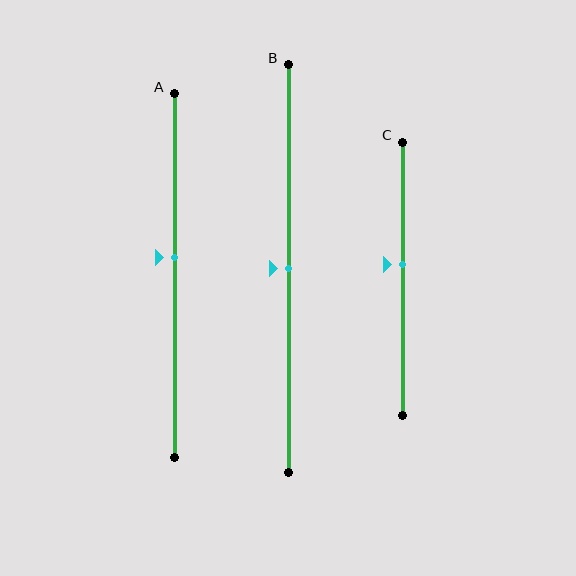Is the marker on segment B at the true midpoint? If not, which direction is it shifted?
Yes, the marker on segment B is at the true midpoint.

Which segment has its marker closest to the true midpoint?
Segment B has its marker closest to the true midpoint.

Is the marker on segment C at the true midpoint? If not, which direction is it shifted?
No, the marker on segment C is shifted upward by about 5% of the segment length.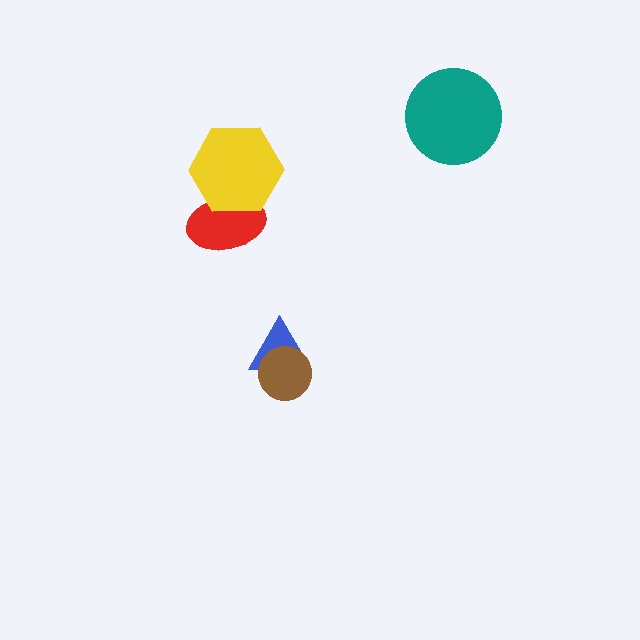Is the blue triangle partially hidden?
Yes, it is partially covered by another shape.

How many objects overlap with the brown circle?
1 object overlaps with the brown circle.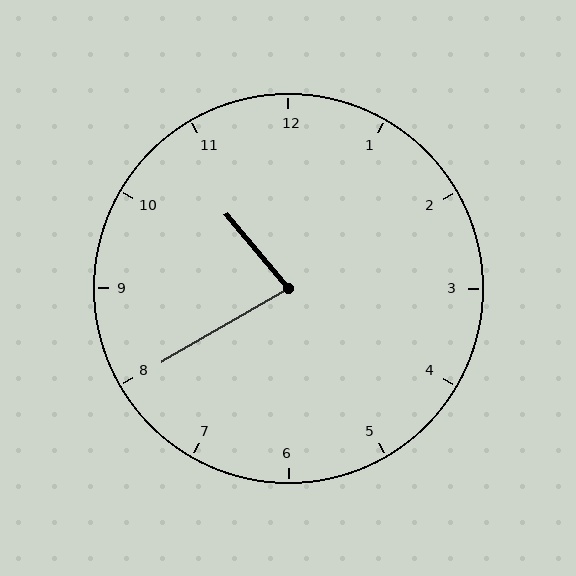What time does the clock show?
10:40.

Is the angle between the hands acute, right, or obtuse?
It is acute.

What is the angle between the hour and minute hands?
Approximately 80 degrees.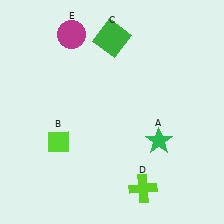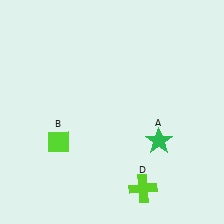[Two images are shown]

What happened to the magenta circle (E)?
The magenta circle (E) was removed in Image 2. It was in the top-left area of Image 1.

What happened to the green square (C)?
The green square (C) was removed in Image 2. It was in the top-left area of Image 1.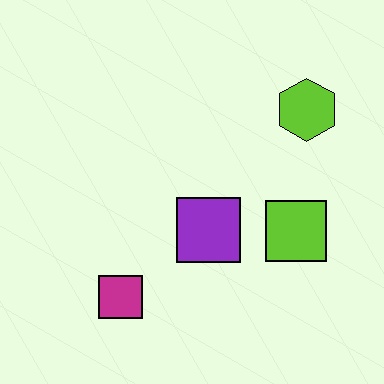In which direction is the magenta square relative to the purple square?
The magenta square is to the left of the purple square.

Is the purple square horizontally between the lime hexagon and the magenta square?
Yes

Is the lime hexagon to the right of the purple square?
Yes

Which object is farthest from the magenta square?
The lime hexagon is farthest from the magenta square.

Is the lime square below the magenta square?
No